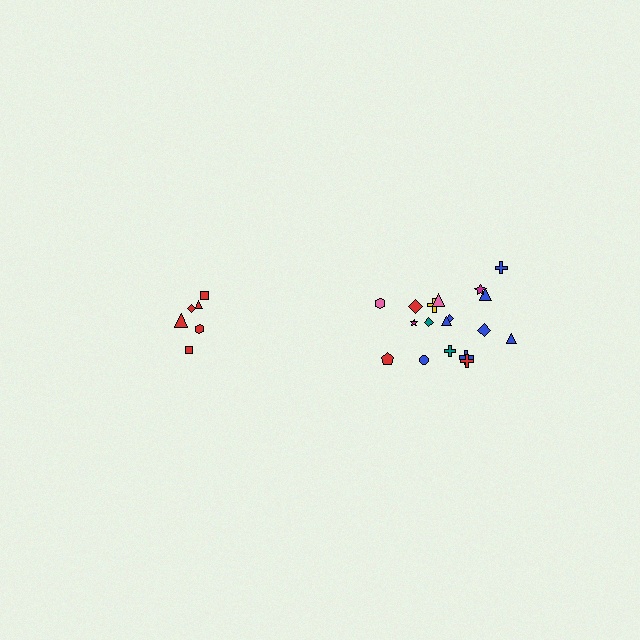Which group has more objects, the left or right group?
The right group.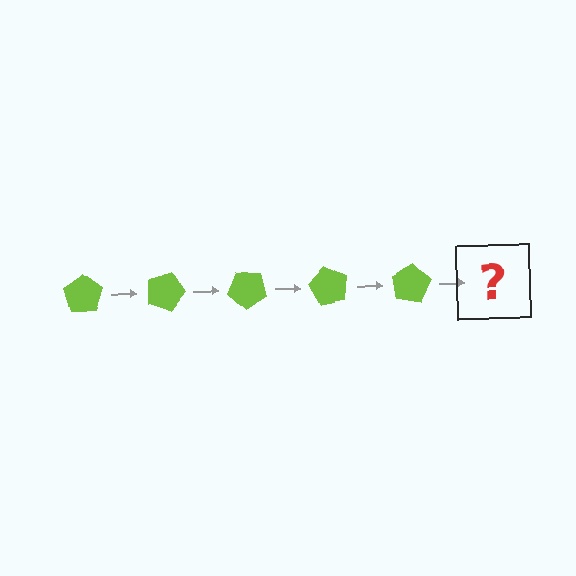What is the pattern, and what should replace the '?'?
The pattern is that the pentagon rotates 20 degrees each step. The '?' should be a lime pentagon rotated 100 degrees.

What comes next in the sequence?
The next element should be a lime pentagon rotated 100 degrees.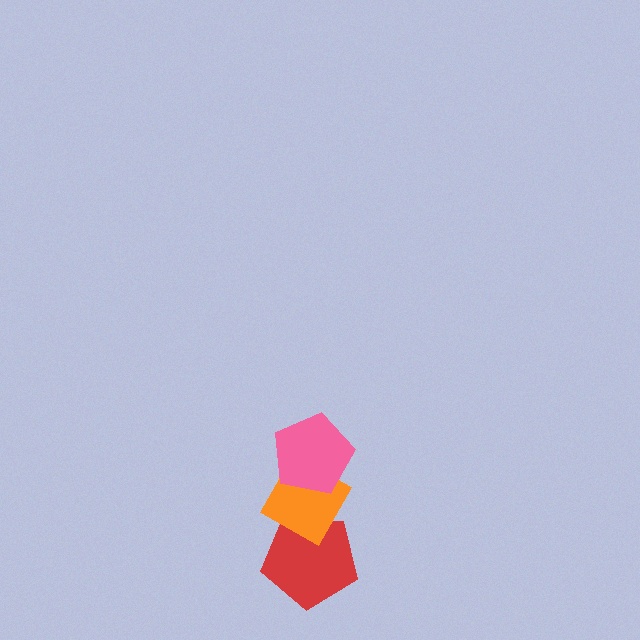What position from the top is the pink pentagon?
The pink pentagon is 1st from the top.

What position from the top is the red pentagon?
The red pentagon is 3rd from the top.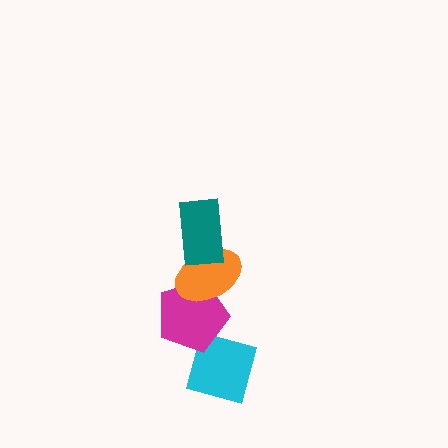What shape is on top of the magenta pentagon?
The orange ellipse is on top of the magenta pentagon.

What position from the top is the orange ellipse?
The orange ellipse is 2nd from the top.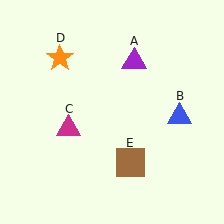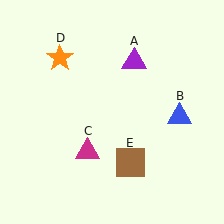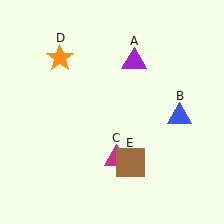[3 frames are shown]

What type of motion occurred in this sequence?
The magenta triangle (object C) rotated counterclockwise around the center of the scene.